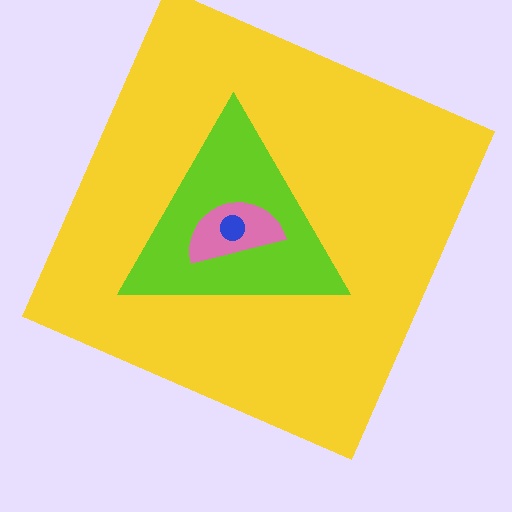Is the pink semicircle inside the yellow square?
Yes.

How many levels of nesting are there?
4.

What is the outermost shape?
The yellow square.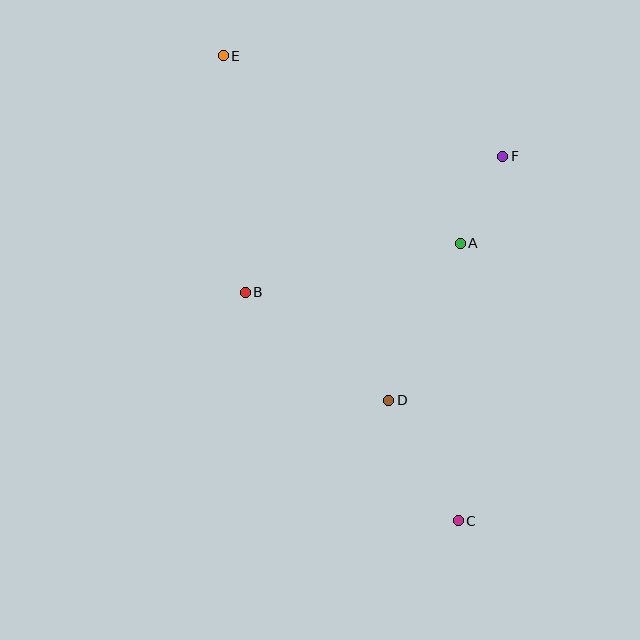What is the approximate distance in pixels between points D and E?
The distance between D and E is approximately 382 pixels.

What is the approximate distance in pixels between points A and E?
The distance between A and E is approximately 302 pixels.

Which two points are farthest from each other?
Points C and E are farthest from each other.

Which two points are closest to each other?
Points A and F are closest to each other.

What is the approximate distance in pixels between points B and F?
The distance between B and F is approximately 291 pixels.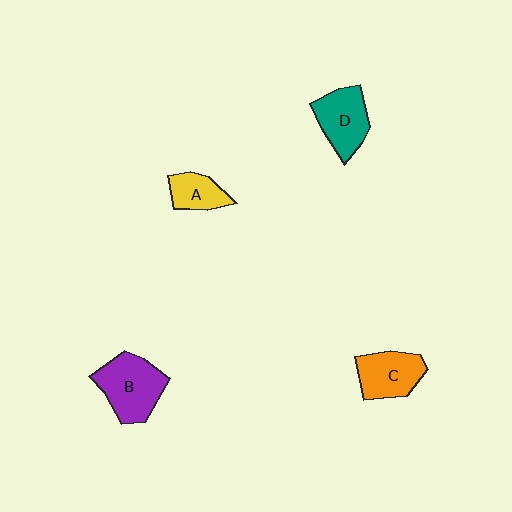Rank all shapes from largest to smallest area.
From largest to smallest: B (purple), D (teal), C (orange), A (yellow).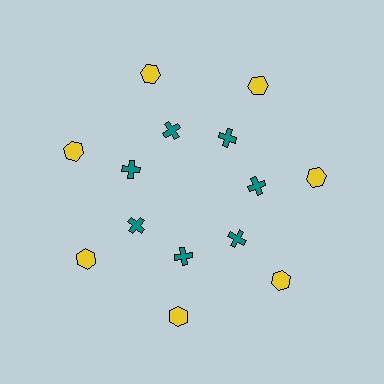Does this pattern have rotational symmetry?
Yes, this pattern has 7-fold rotational symmetry. It looks the same after rotating 51 degrees around the center.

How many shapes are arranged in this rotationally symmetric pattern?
There are 14 shapes, arranged in 7 groups of 2.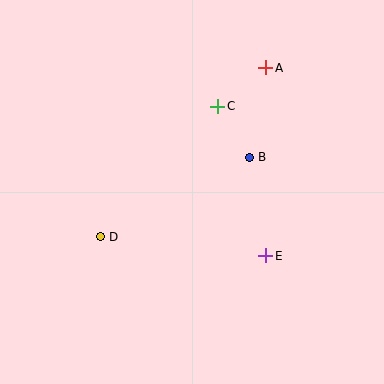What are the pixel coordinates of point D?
Point D is at (100, 237).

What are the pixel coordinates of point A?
Point A is at (266, 68).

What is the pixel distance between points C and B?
The distance between C and B is 60 pixels.